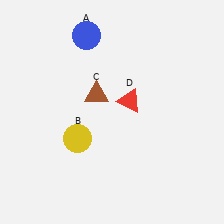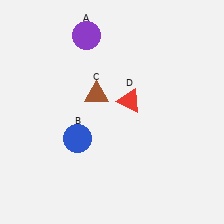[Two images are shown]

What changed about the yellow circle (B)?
In Image 1, B is yellow. In Image 2, it changed to blue.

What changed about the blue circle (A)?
In Image 1, A is blue. In Image 2, it changed to purple.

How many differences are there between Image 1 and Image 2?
There are 2 differences between the two images.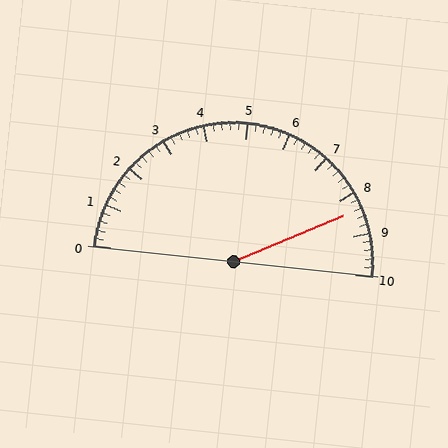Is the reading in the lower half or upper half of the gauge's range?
The reading is in the upper half of the range (0 to 10).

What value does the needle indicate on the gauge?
The needle indicates approximately 8.4.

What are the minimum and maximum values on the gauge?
The gauge ranges from 0 to 10.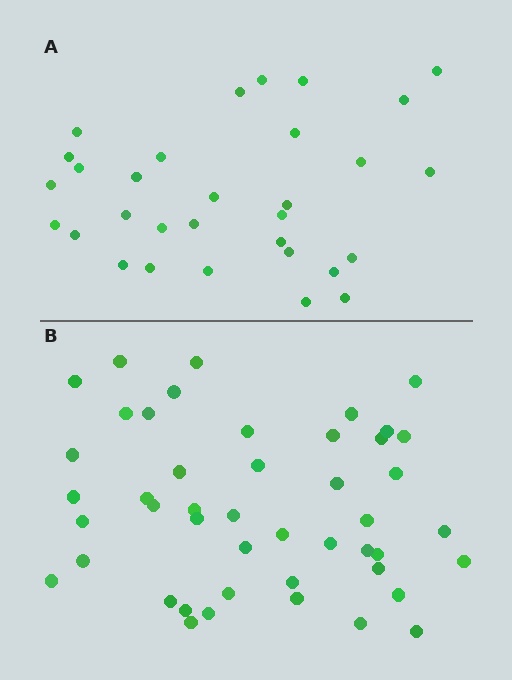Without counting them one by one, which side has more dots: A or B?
Region B (the bottom region) has more dots.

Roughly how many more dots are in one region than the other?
Region B has approximately 15 more dots than region A.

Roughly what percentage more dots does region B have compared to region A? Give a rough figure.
About 50% more.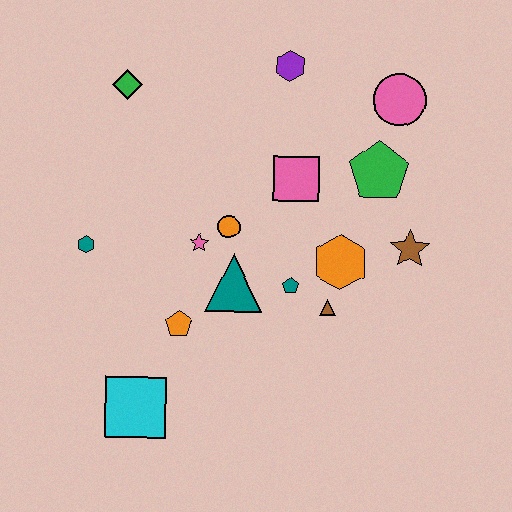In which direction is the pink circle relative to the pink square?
The pink circle is to the right of the pink square.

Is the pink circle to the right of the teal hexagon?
Yes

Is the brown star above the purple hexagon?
No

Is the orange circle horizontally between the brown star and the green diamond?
Yes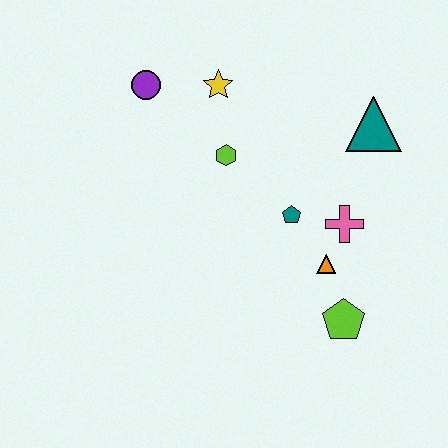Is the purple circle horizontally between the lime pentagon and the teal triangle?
No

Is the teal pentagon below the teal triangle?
Yes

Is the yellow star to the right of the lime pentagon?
No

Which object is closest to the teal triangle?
The pink cross is closest to the teal triangle.